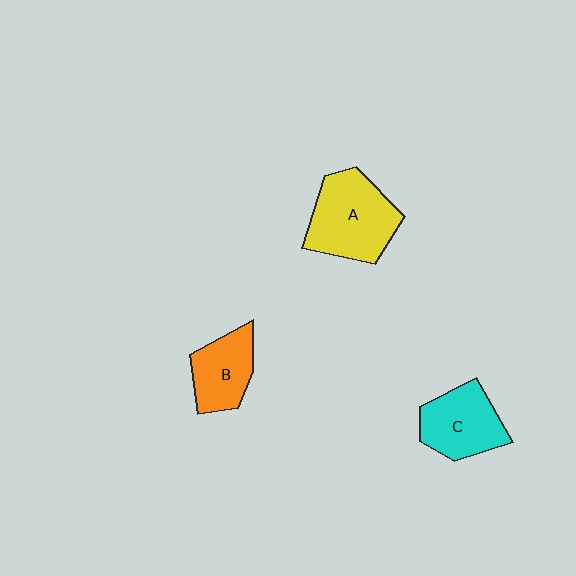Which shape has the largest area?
Shape A (yellow).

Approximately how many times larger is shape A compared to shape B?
Approximately 1.5 times.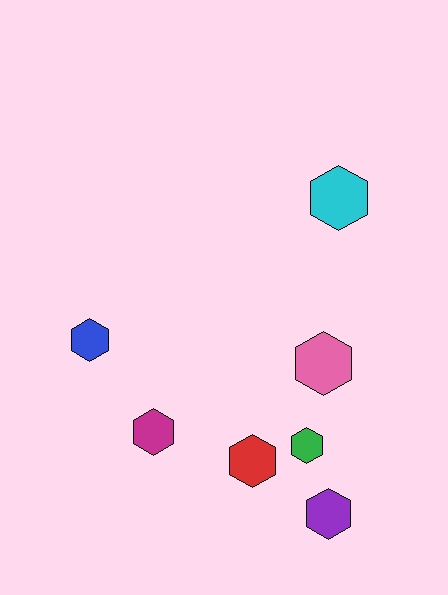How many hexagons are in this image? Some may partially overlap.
There are 7 hexagons.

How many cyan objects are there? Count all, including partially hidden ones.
There is 1 cyan object.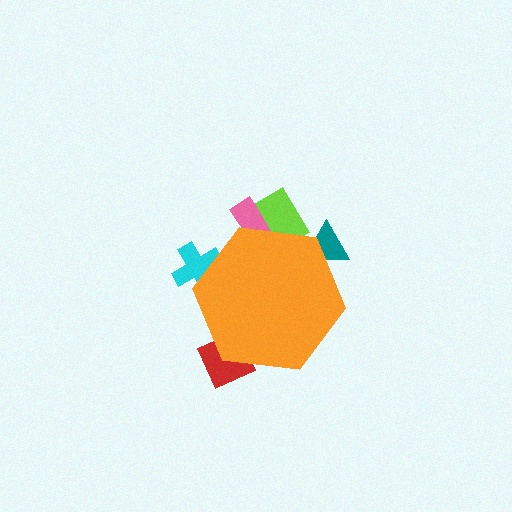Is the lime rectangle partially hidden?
Yes, the lime rectangle is partially hidden behind the orange hexagon.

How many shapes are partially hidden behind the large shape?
5 shapes are partially hidden.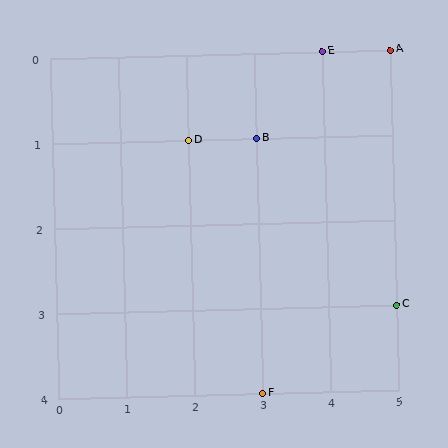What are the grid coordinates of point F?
Point F is at grid coordinates (3, 4).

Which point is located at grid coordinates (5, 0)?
Point A is at (5, 0).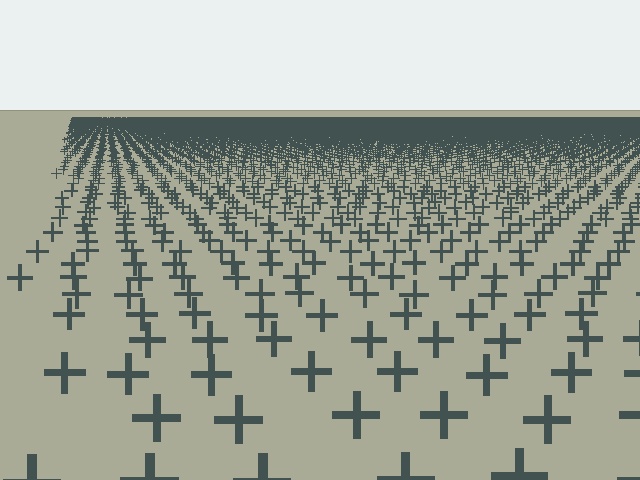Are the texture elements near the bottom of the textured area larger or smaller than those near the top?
Larger. Near the bottom, elements are closer to the viewer and appear at a bigger on-screen size.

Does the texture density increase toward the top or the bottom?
Density increases toward the top.